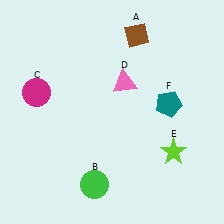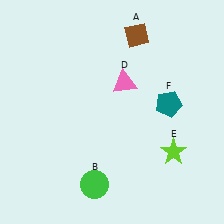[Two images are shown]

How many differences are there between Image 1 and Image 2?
There is 1 difference between the two images.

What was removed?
The magenta circle (C) was removed in Image 2.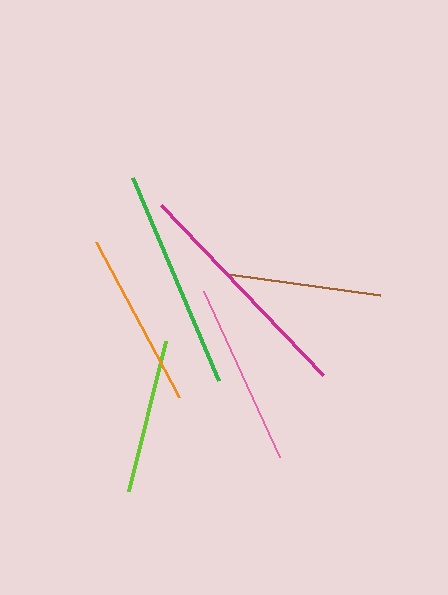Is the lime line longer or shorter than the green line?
The green line is longer than the lime line.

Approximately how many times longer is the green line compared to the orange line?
The green line is approximately 1.2 times the length of the orange line.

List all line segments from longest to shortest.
From longest to shortest: magenta, green, pink, orange, lime, brown.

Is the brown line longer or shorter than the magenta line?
The magenta line is longer than the brown line.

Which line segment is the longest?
The magenta line is the longest at approximately 235 pixels.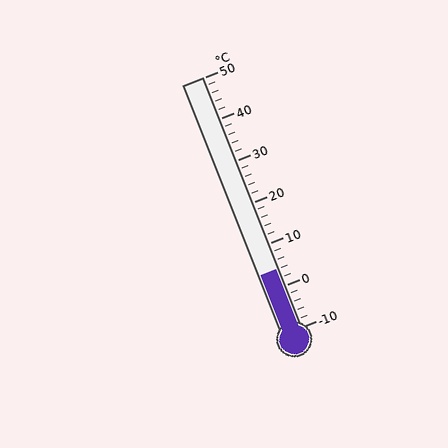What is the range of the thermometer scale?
The thermometer scale ranges from -10°C to 50°C.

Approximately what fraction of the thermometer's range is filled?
The thermometer is filled to approximately 25% of its range.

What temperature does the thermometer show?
The thermometer shows approximately 4°C.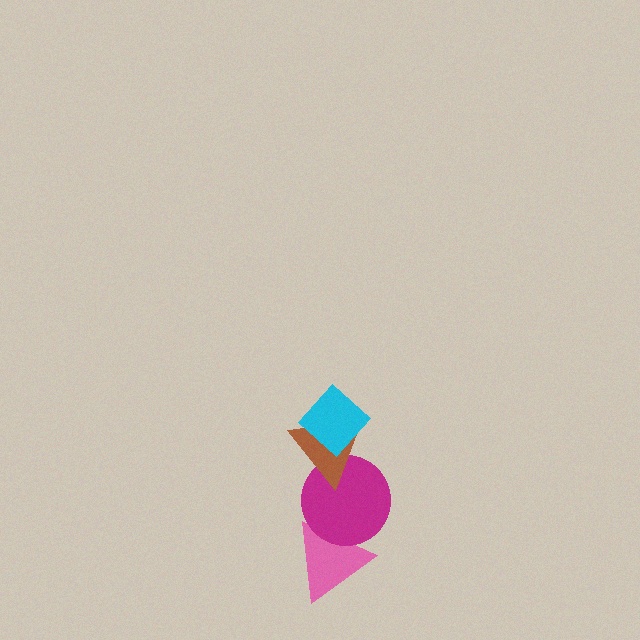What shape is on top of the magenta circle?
The brown triangle is on top of the magenta circle.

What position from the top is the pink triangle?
The pink triangle is 4th from the top.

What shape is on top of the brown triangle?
The cyan diamond is on top of the brown triangle.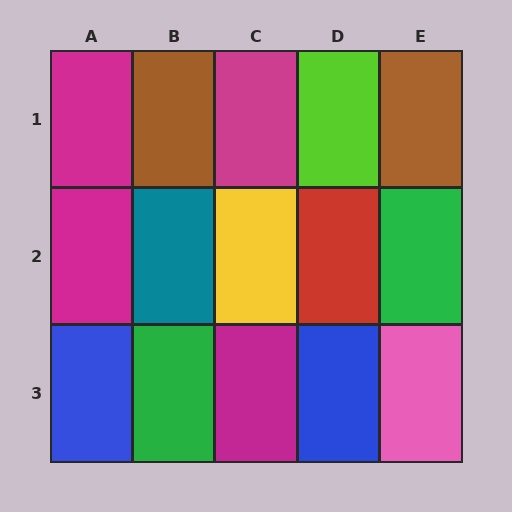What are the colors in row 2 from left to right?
Magenta, teal, yellow, red, green.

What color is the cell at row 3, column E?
Pink.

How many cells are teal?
1 cell is teal.